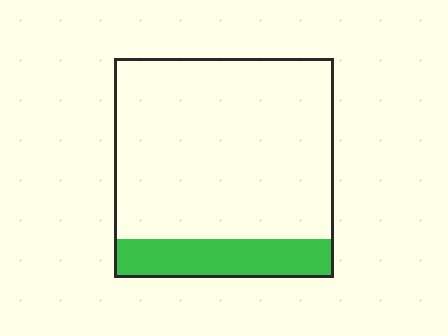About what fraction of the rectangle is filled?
About one sixth (1/6).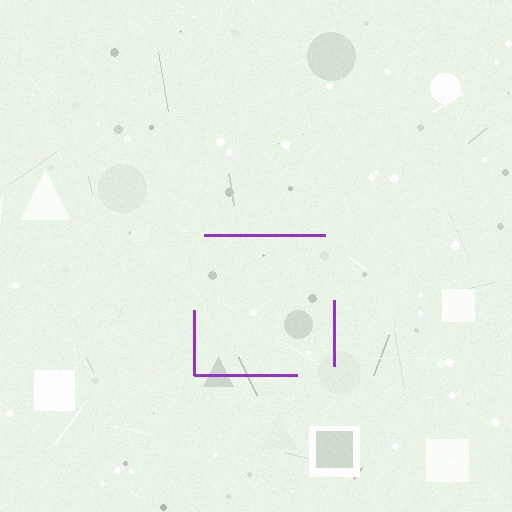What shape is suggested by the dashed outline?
The dashed outline suggests a square.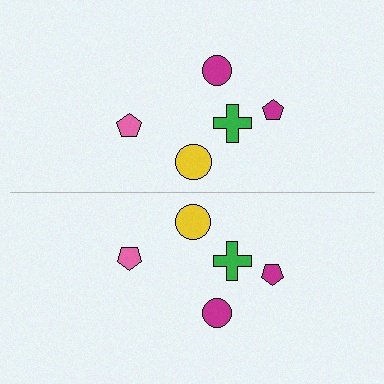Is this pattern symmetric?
Yes, this pattern has bilateral (reflection) symmetry.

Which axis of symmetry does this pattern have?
The pattern has a horizontal axis of symmetry running through the center of the image.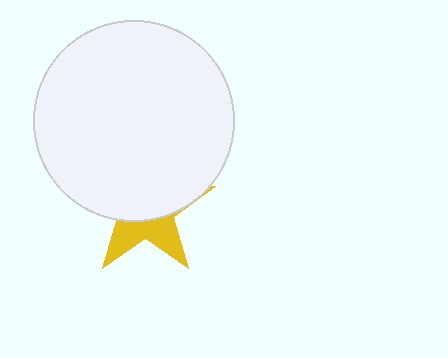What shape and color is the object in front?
The object in front is a white circle.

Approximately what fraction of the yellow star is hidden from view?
Roughly 64% of the yellow star is hidden behind the white circle.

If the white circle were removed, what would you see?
You would see the complete yellow star.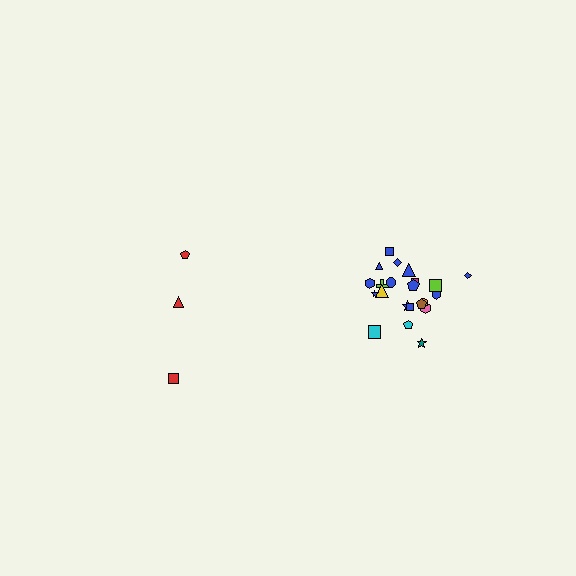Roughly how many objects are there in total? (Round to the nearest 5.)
Roughly 25 objects in total.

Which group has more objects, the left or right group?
The right group.